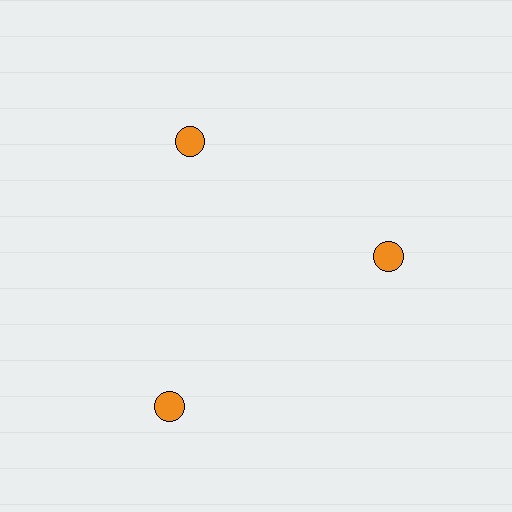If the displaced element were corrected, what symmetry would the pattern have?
It would have 3-fold rotational symmetry — the pattern would map onto itself every 120 degrees.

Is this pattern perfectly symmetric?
No. The 3 orange circles are arranged in a ring, but one element near the 7 o'clock position is pushed outward from the center, breaking the 3-fold rotational symmetry.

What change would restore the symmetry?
The symmetry would be restored by moving it inward, back onto the ring so that all 3 circles sit at equal angles and equal distance from the center.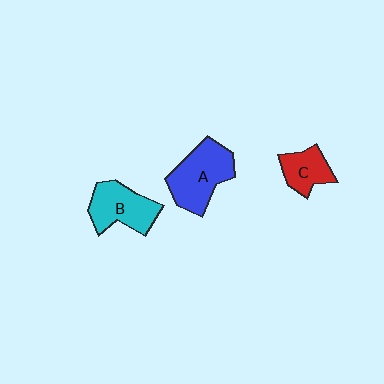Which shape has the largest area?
Shape A (blue).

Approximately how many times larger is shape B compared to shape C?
Approximately 1.5 times.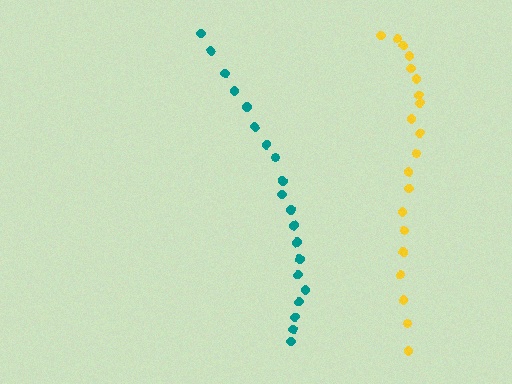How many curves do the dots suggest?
There are 2 distinct paths.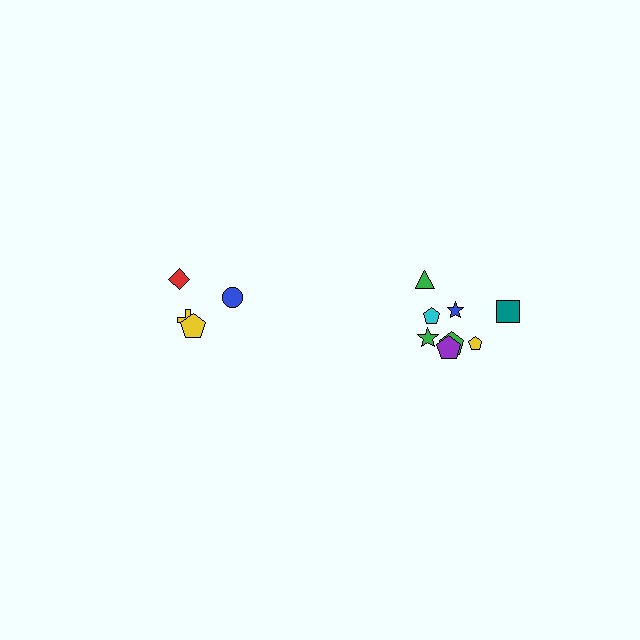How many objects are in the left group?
There are 4 objects.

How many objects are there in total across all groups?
There are 12 objects.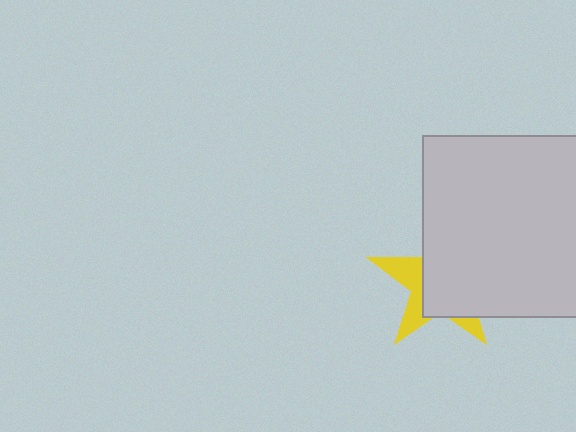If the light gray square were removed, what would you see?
You would see the complete yellow star.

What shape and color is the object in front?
The object in front is a light gray square.